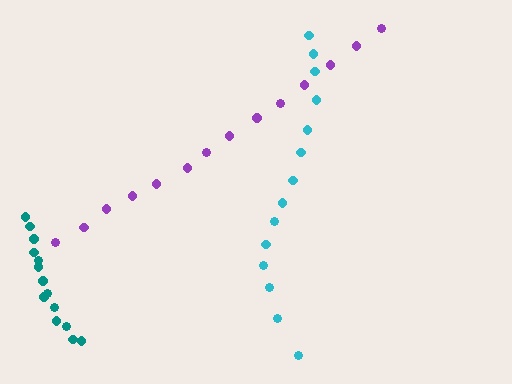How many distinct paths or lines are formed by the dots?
There are 3 distinct paths.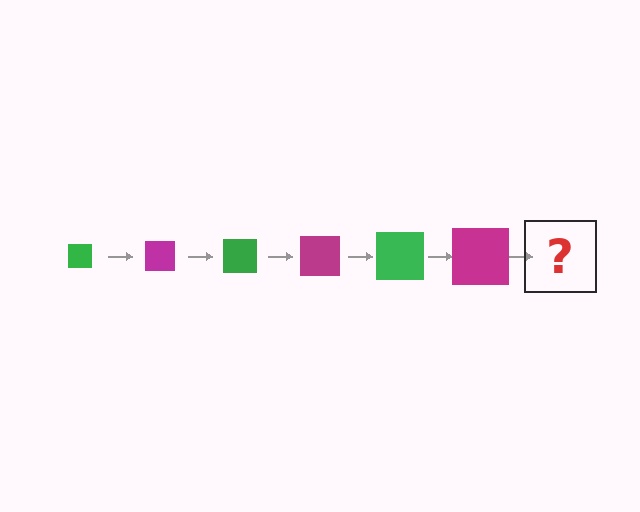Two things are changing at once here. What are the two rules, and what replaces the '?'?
The two rules are that the square grows larger each step and the color cycles through green and magenta. The '?' should be a green square, larger than the previous one.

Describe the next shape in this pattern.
It should be a green square, larger than the previous one.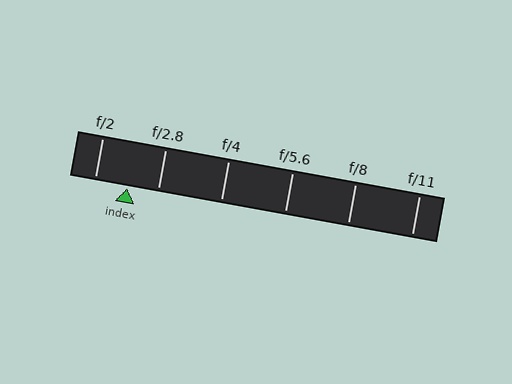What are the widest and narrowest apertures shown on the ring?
The widest aperture shown is f/2 and the narrowest is f/11.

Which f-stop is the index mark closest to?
The index mark is closest to f/2.8.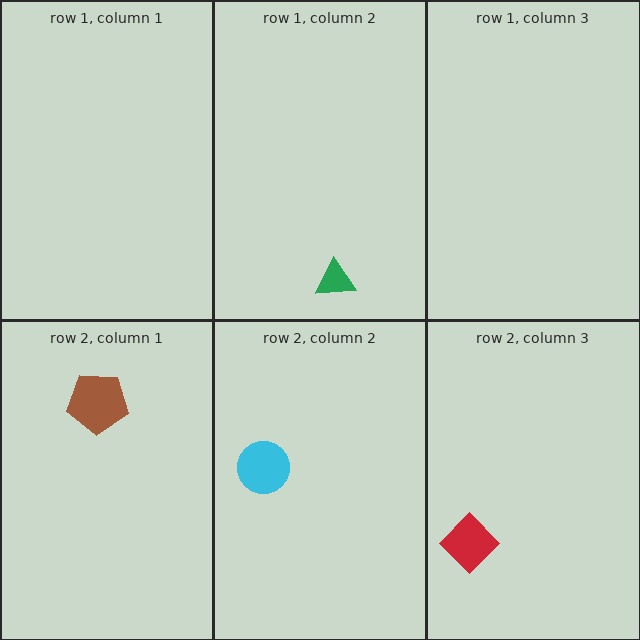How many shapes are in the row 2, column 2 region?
1.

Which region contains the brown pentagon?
The row 2, column 1 region.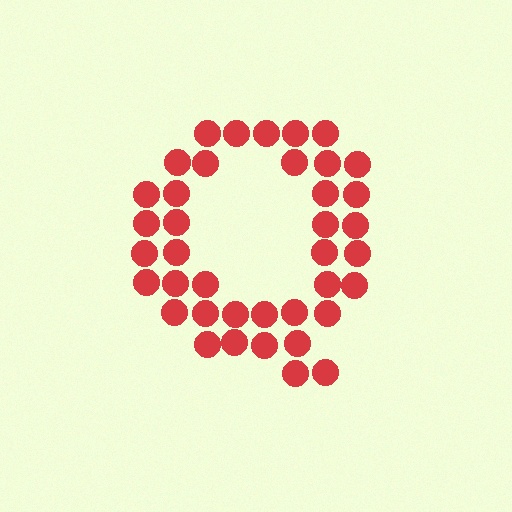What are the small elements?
The small elements are circles.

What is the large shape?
The large shape is the letter Q.